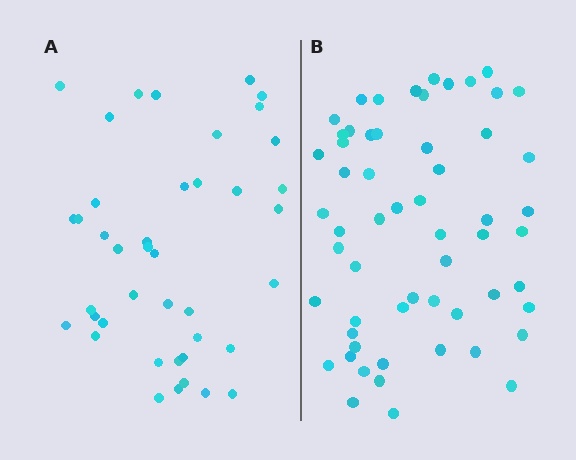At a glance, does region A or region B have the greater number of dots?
Region B (the right region) has more dots.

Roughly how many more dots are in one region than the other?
Region B has approximately 15 more dots than region A.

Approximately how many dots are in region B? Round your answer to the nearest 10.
About 60 dots. (The exact count is 58, which rounds to 60.)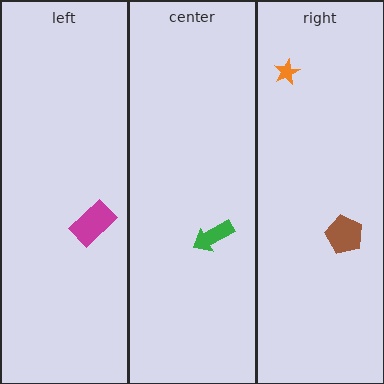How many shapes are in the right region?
2.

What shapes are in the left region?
The magenta rectangle.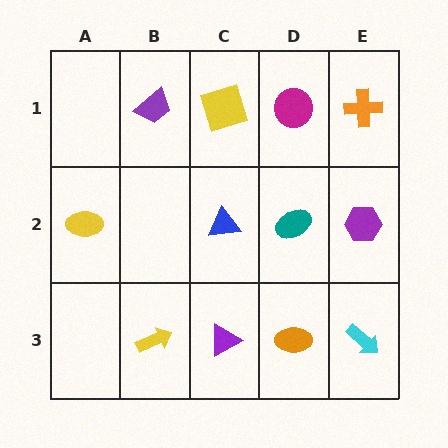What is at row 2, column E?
A purple hexagon.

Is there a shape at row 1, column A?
No, that cell is empty.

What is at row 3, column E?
A cyan arrow.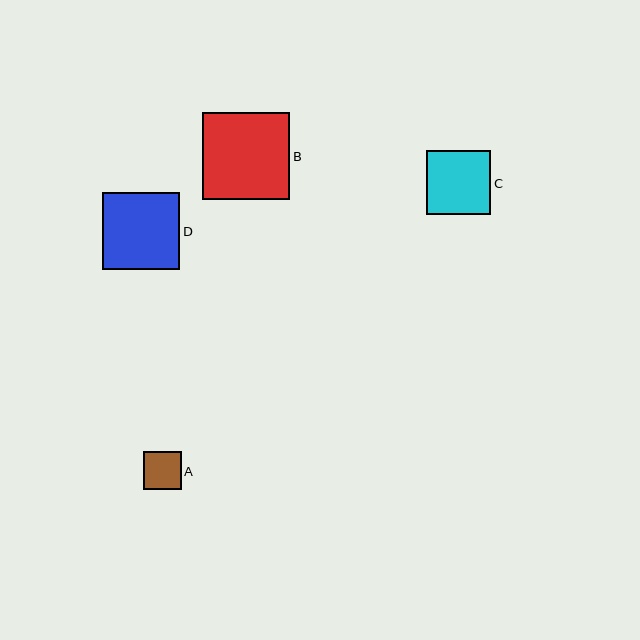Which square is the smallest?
Square A is the smallest with a size of approximately 38 pixels.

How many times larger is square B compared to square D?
Square B is approximately 1.1 times the size of square D.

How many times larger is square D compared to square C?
Square D is approximately 1.2 times the size of square C.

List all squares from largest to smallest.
From largest to smallest: B, D, C, A.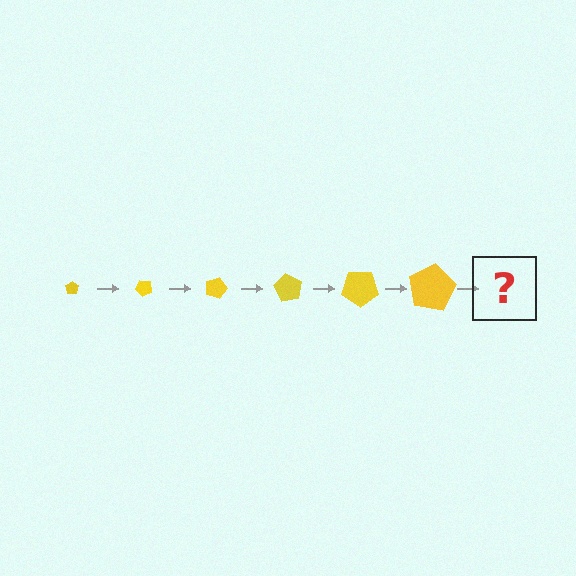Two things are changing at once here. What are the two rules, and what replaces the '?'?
The two rules are that the pentagon grows larger each step and it rotates 45 degrees each step. The '?' should be a pentagon, larger than the previous one and rotated 270 degrees from the start.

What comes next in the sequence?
The next element should be a pentagon, larger than the previous one and rotated 270 degrees from the start.